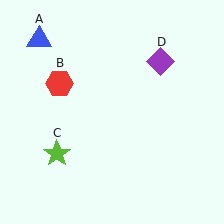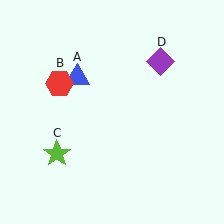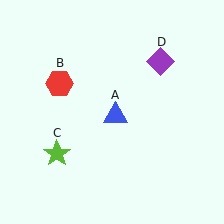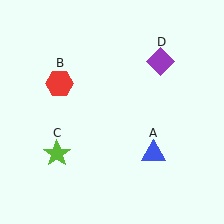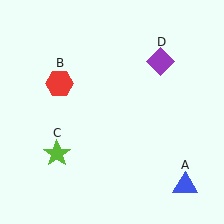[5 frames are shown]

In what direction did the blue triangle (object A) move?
The blue triangle (object A) moved down and to the right.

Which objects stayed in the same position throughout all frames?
Red hexagon (object B) and lime star (object C) and purple diamond (object D) remained stationary.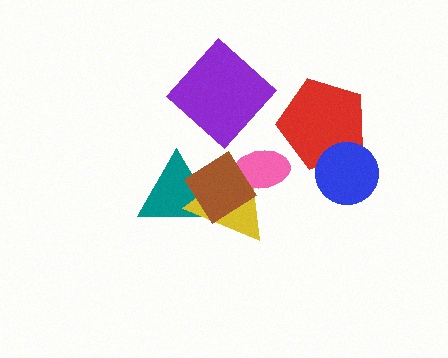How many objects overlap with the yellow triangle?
3 objects overlap with the yellow triangle.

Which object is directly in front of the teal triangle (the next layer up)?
The yellow triangle is directly in front of the teal triangle.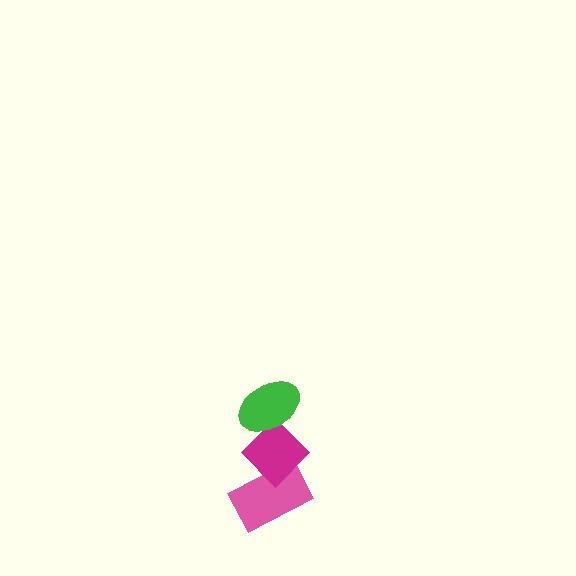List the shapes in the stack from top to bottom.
From top to bottom: the green ellipse, the magenta diamond, the pink rectangle.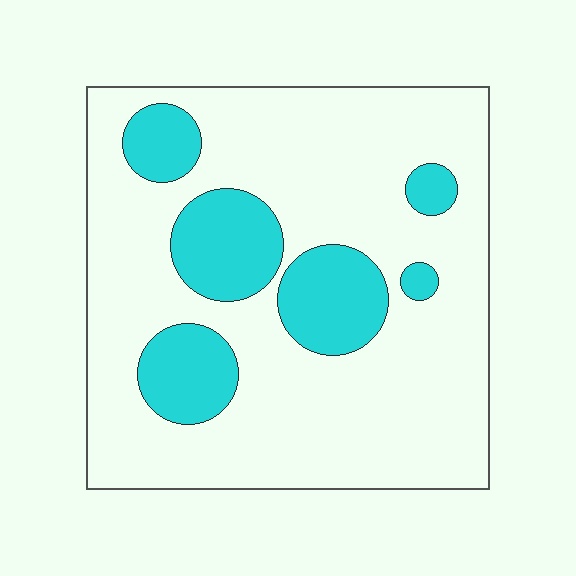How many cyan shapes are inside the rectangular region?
6.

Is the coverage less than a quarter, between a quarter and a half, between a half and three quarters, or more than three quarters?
Less than a quarter.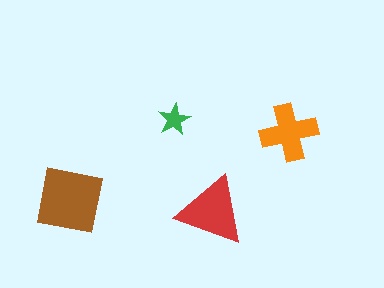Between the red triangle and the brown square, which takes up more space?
The brown square.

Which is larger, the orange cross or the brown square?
The brown square.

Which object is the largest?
The brown square.